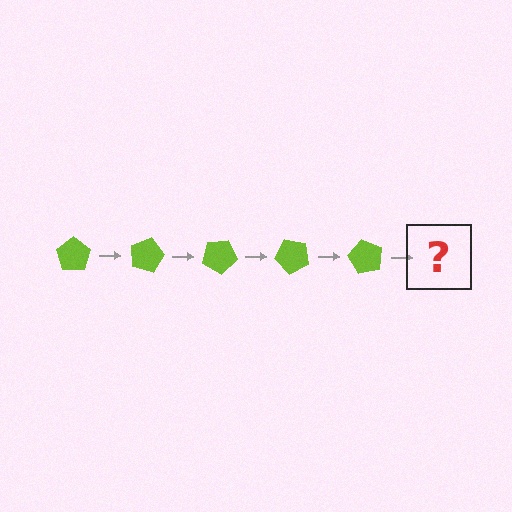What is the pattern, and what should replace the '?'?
The pattern is that the pentagon rotates 15 degrees each step. The '?' should be a lime pentagon rotated 75 degrees.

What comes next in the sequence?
The next element should be a lime pentagon rotated 75 degrees.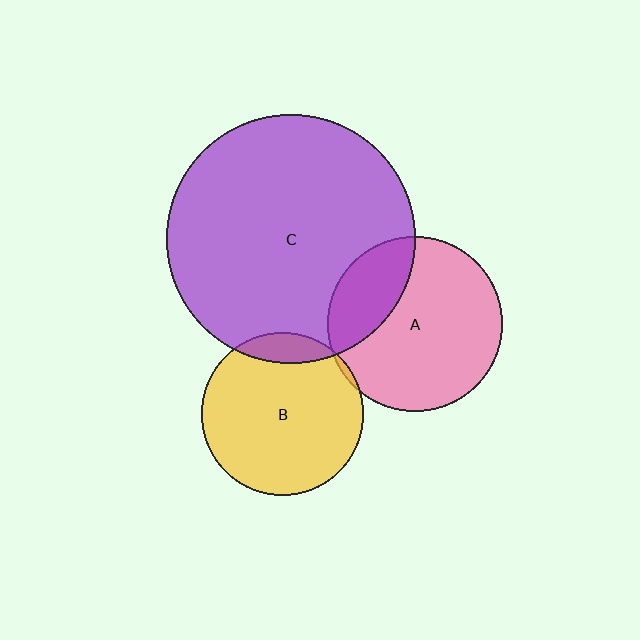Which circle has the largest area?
Circle C (purple).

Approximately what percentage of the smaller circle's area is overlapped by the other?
Approximately 25%.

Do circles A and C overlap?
Yes.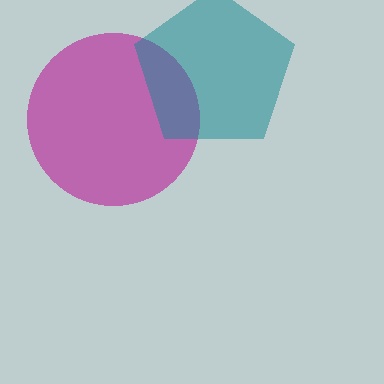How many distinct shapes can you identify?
There are 2 distinct shapes: a magenta circle, a teal pentagon.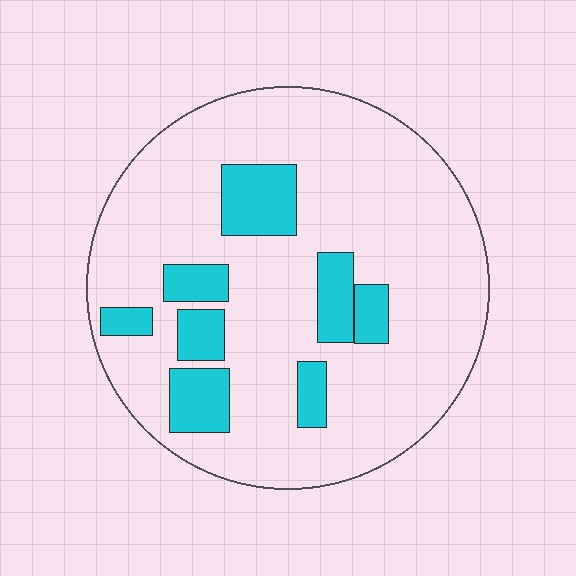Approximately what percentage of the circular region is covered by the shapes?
Approximately 20%.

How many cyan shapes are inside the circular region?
8.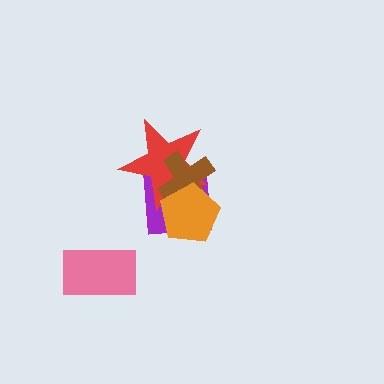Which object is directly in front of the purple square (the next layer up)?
The red star is directly in front of the purple square.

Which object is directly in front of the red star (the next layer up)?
The brown cross is directly in front of the red star.